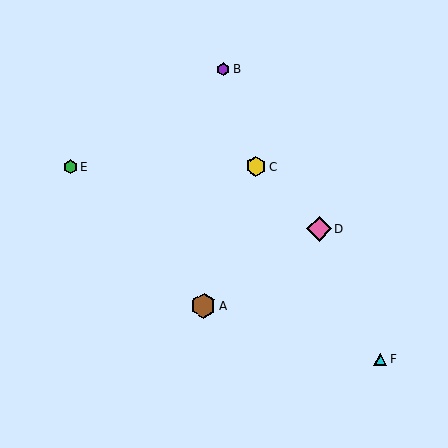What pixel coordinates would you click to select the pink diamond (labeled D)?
Click at (319, 229) to select the pink diamond D.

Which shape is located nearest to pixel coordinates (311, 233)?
The pink diamond (labeled D) at (319, 229) is nearest to that location.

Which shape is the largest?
The brown hexagon (labeled A) is the largest.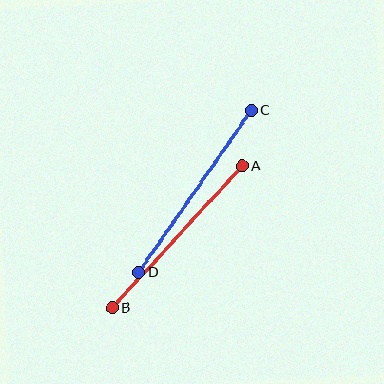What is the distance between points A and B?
The distance is approximately 192 pixels.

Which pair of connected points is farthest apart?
Points C and D are farthest apart.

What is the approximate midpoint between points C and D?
The midpoint is at approximately (195, 191) pixels.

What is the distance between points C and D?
The distance is approximately 197 pixels.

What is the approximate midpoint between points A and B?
The midpoint is at approximately (177, 237) pixels.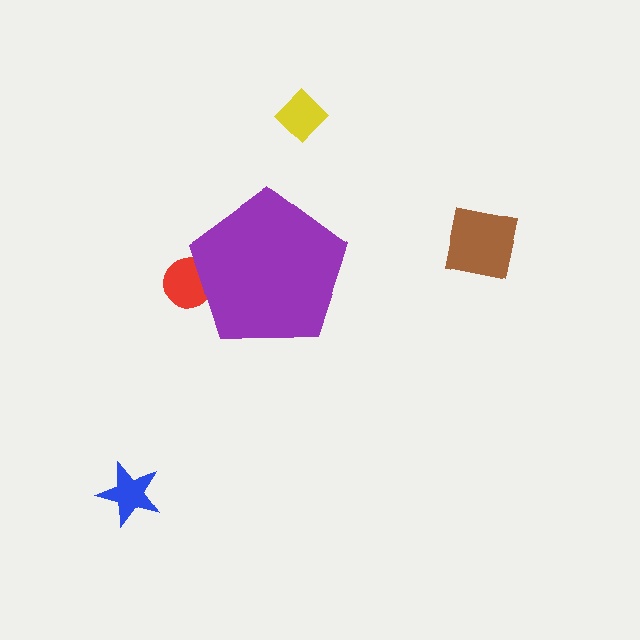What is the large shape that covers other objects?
A purple pentagon.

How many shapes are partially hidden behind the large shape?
1 shape is partially hidden.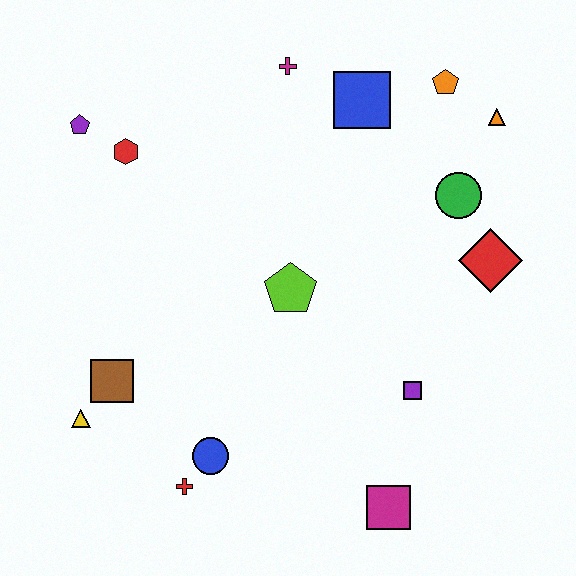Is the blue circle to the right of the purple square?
No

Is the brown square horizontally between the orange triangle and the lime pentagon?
No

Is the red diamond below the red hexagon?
Yes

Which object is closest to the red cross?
The blue circle is closest to the red cross.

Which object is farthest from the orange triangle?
The yellow triangle is farthest from the orange triangle.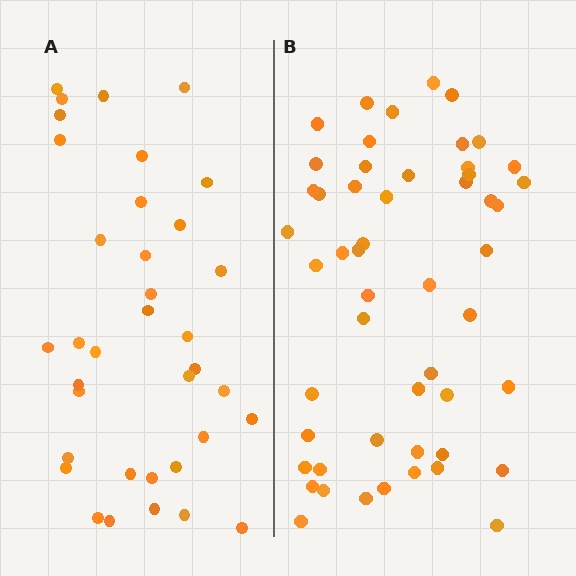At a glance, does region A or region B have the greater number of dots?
Region B (the right region) has more dots.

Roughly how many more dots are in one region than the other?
Region B has approximately 15 more dots than region A.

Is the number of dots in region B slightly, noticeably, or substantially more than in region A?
Region B has noticeably more, but not dramatically so. The ratio is roughly 1.4 to 1.